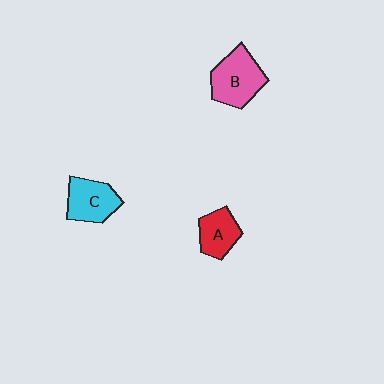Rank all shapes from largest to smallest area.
From largest to smallest: B (pink), C (cyan), A (red).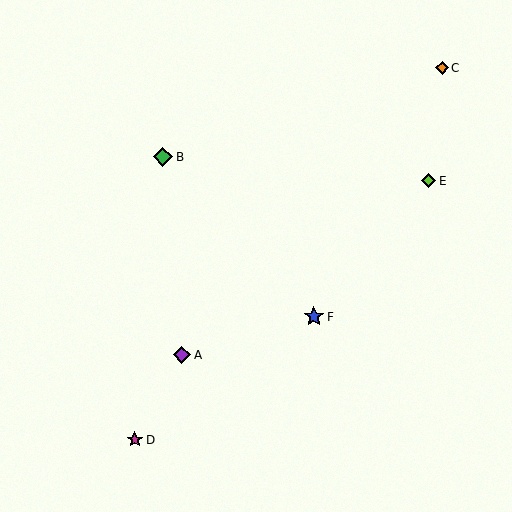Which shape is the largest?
The blue star (labeled F) is the largest.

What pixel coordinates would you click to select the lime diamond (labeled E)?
Click at (429, 181) to select the lime diamond E.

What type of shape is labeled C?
Shape C is an orange diamond.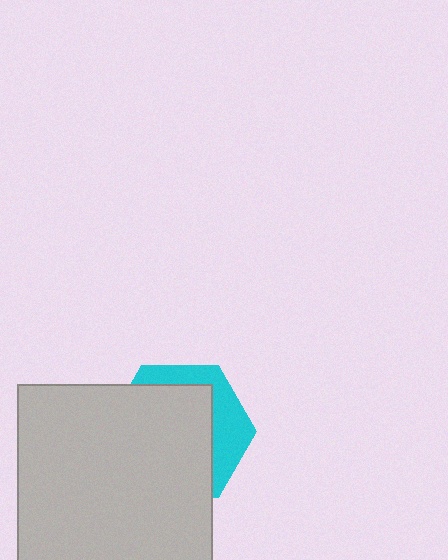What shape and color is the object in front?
The object in front is a light gray rectangle.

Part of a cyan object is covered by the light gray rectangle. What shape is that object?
It is a hexagon.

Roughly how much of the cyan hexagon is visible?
A small part of it is visible (roughly 30%).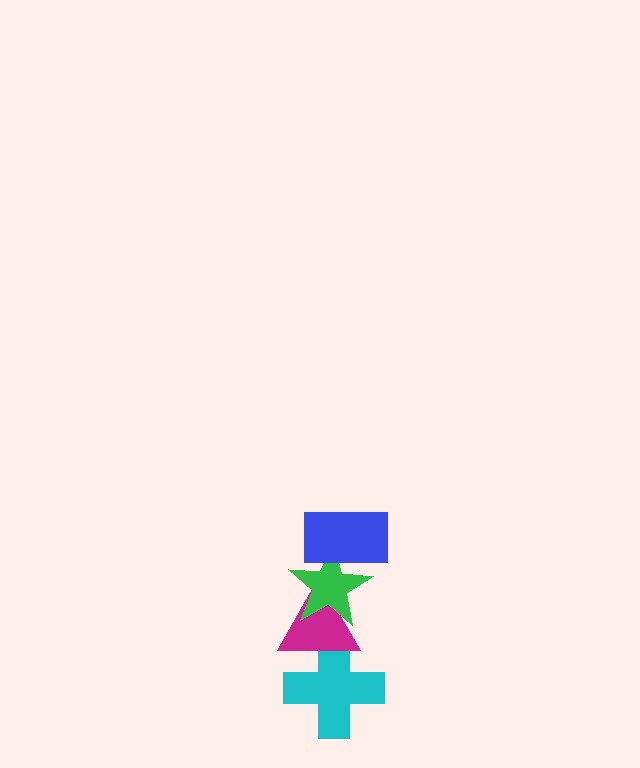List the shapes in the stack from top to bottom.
From top to bottom: the blue rectangle, the green star, the magenta triangle, the cyan cross.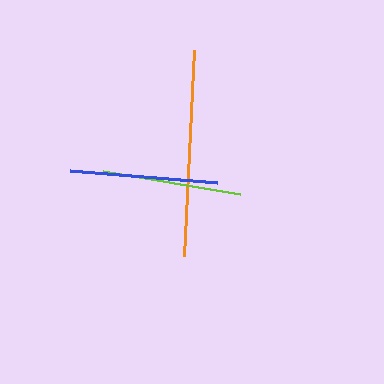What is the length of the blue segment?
The blue segment is approximately 147 pixels long.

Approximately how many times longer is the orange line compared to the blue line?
The orange line is approximately 1.4 times the length of the blue line.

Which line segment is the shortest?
The lime line is the shortest at approximately 140 pixels.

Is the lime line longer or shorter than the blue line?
The blue line is longer than the lime line.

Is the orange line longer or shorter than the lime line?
The orange line is longer than the lime line.